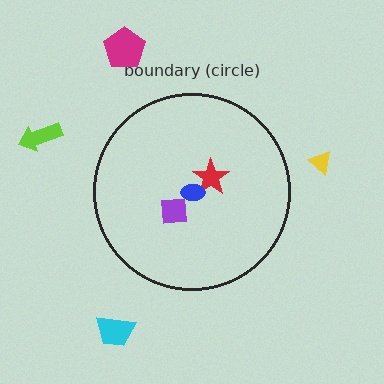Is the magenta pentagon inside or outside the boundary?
Outside.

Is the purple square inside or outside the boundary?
Inside.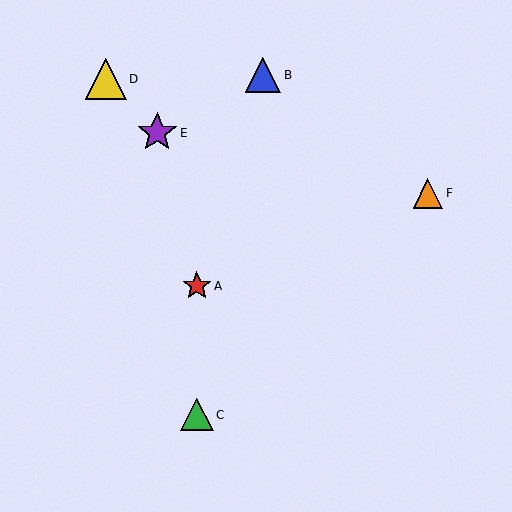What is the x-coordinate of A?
Object A is at x≈197.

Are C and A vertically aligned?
Yes, both are at x≈197.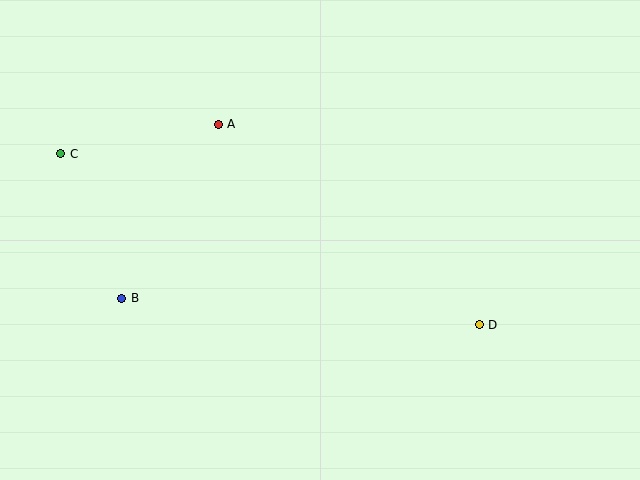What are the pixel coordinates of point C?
Point C is at (61, 154).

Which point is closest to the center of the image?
Point A at (218, 124) is closest to the center.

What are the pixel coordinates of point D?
Point D is at (479, 325).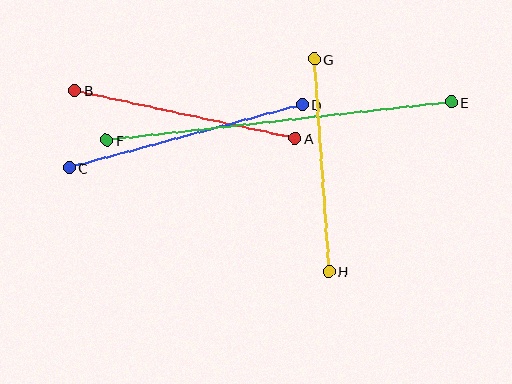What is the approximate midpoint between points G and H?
The midpoint is at approximately (321, 166) pixels.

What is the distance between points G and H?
The distance is approximately 213 pixels.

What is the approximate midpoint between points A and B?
The midpoint is at approximately (185, 114) pixels.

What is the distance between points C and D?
The distance is approximately 241 pixels.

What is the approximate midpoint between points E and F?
The midpoint is at approximately (279, 121) pixels.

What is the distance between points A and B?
The distance is approximately 225 pixels.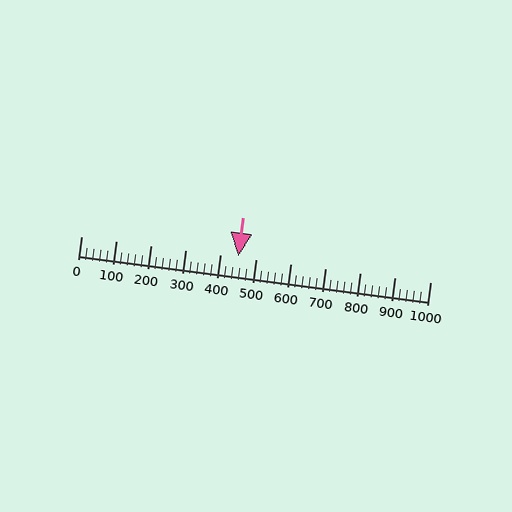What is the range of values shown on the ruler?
The ruler shows values from 0 to 1000.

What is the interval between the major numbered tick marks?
The major tick marks are spaced 100 units apart.